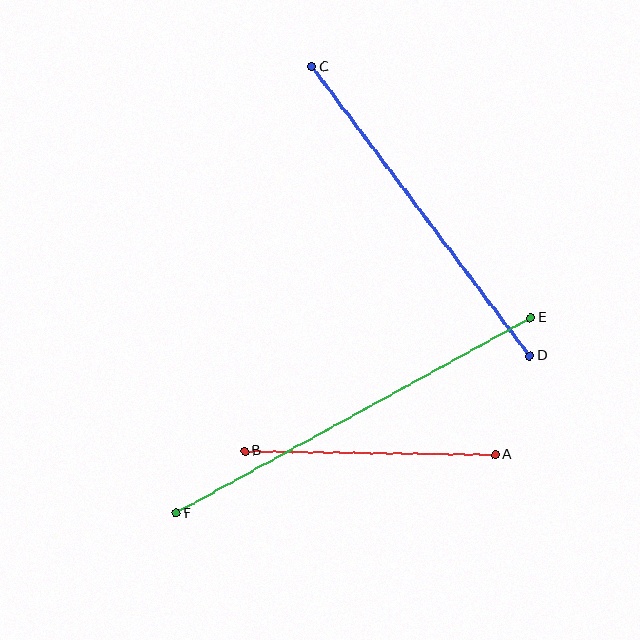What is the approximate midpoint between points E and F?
The midpoint is at approximately (354, 415) pixels.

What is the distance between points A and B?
The distance is approximately 250 pixels.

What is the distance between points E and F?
The distance is approximately 405 pixels.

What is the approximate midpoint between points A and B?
The midpoint is at approximately (370, 453) pixels.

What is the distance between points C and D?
The distance is approximately 362 pixels.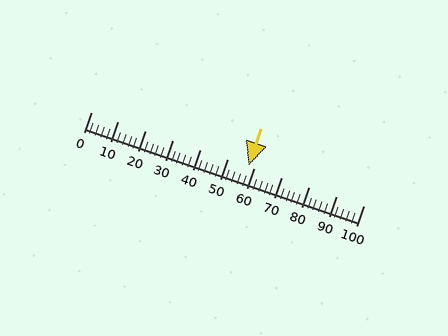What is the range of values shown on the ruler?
The ruler shows values from 0 to 100.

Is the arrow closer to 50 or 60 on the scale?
The arrow is closer to 60.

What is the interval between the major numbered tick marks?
The major tick marks are spaced 10 units apart.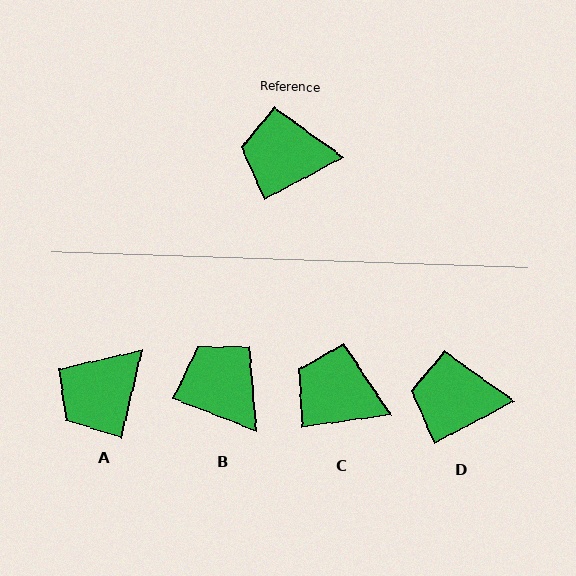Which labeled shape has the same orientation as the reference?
D.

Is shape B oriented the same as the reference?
No, it is off by about 50 degrees.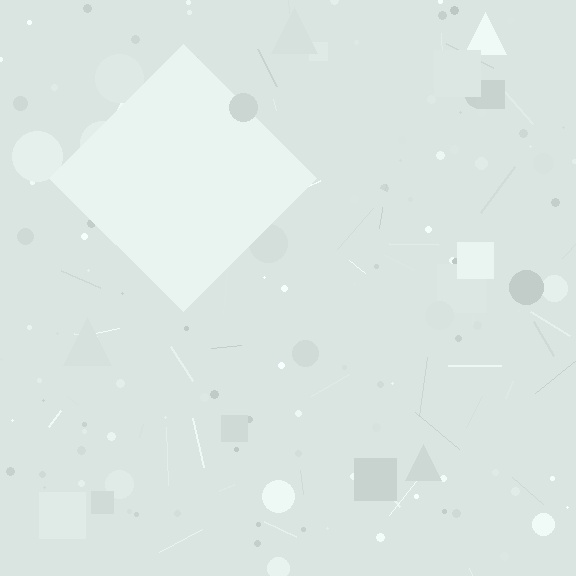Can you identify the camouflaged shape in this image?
The camouflaged shape is a diamond.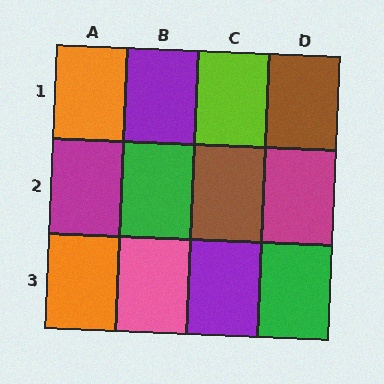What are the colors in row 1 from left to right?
Orange, purple, lime, brown.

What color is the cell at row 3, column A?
Orange.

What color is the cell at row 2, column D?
Magenta.